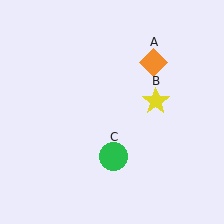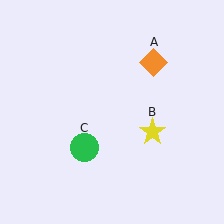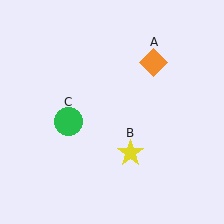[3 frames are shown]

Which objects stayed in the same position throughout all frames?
Orange diamond (object A) remained stationary.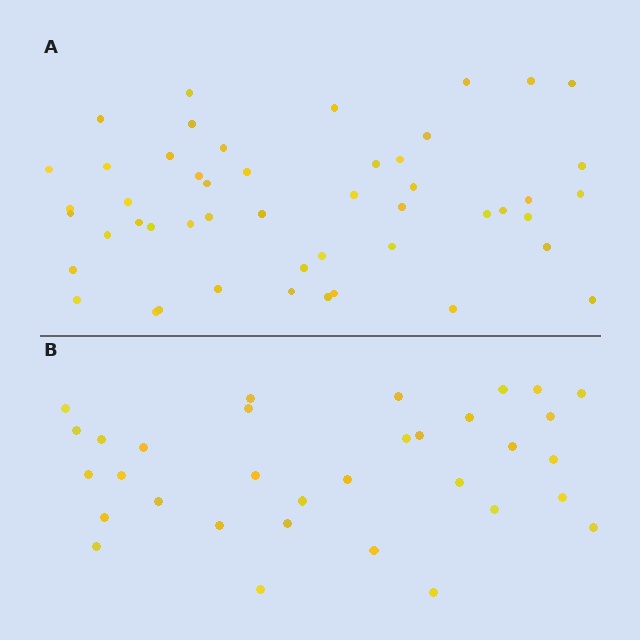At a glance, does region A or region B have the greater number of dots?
Region A (the top region) has more dots.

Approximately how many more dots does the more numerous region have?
Region A has approximately 15 more dots than region B.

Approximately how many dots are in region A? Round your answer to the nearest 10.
About 50 dots. (The exact count is 49, which rounds to 50.)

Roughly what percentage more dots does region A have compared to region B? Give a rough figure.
About 50% more.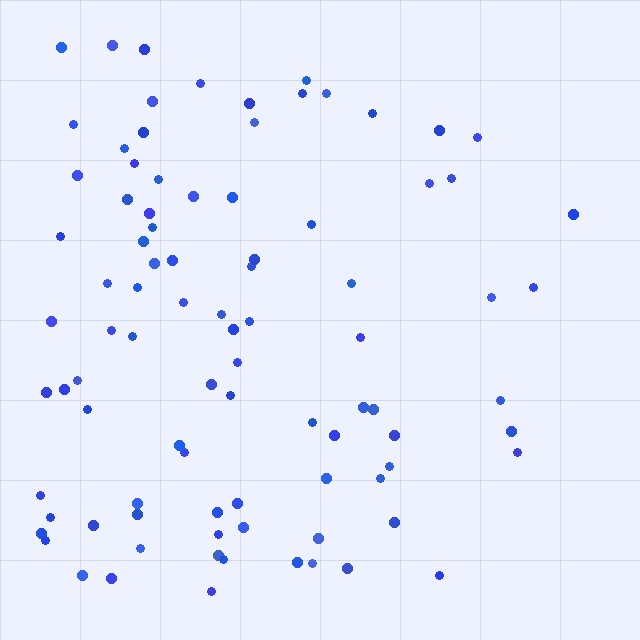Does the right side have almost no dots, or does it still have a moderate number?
Still a moderate number, just noticeably fewer than the left.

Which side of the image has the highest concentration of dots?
The left.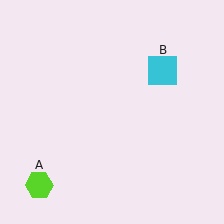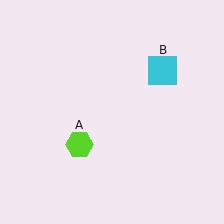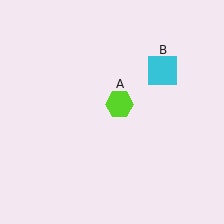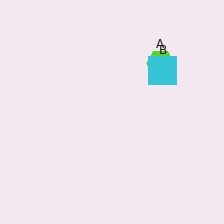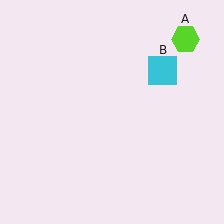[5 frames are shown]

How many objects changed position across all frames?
1 object changed position: lime hexagon (object A).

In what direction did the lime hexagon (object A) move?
The lime hexagon (object A) moved up and to the right.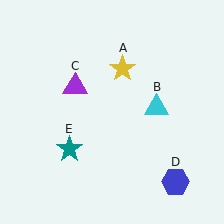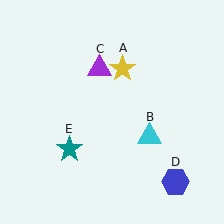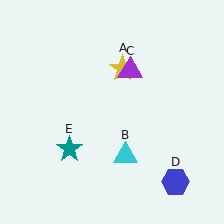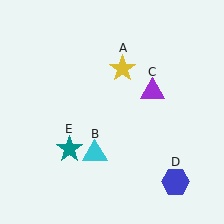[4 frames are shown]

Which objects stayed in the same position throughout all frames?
Yellow star (object A) and blue hexagon (object D) and teal star (object E) remained stationary.